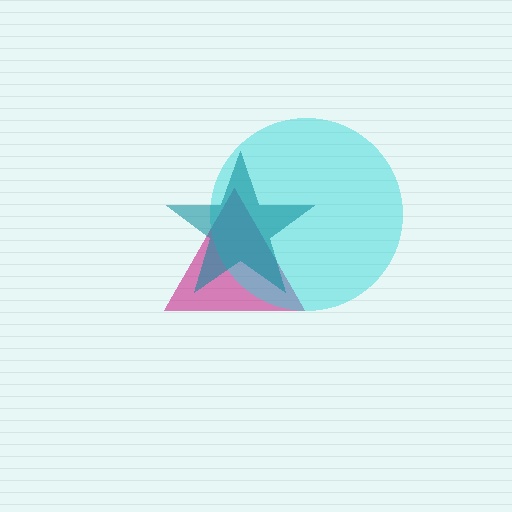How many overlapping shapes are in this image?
There are 3 overlapping shapes in the image.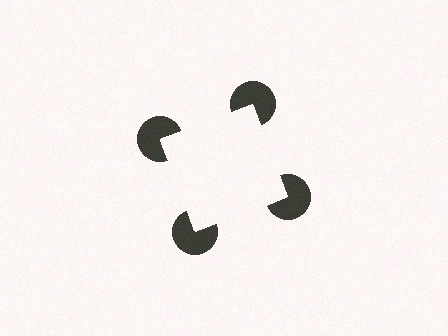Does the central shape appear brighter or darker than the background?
It typically appears slightly brighter than the background, even though no actual brightness change is drawn.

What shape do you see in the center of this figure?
An illusory square — its edges are inferred from the aligned wedge cuts in the pac-man discs, not physically drawn.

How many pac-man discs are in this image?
There are 4 — one at each vertex of the illusory square.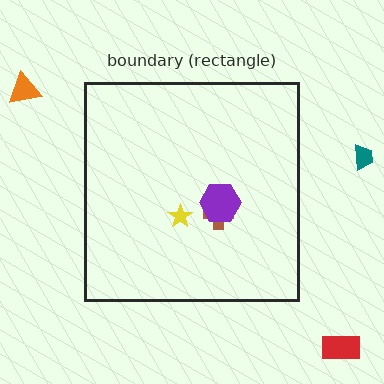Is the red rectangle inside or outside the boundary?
Outside.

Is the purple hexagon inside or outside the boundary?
Inside.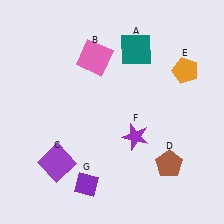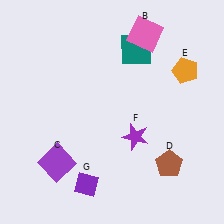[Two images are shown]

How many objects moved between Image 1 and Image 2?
1 object moved between the two images.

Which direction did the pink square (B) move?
The pink square (B) moved right.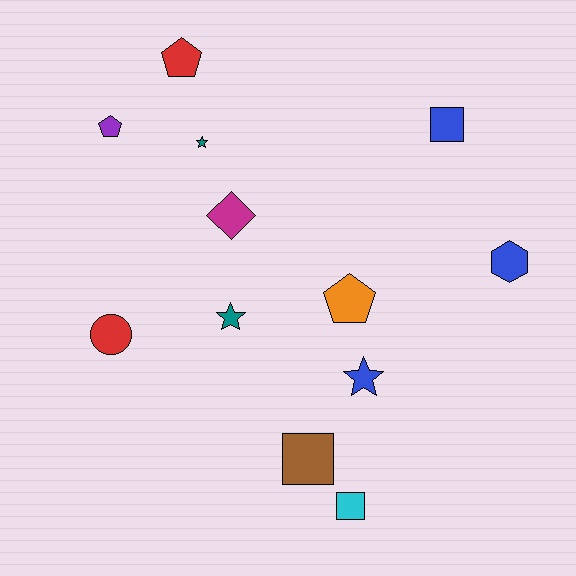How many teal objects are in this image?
There are 2 teal objects.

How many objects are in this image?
There are 12 objects.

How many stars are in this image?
There are 3 stars.